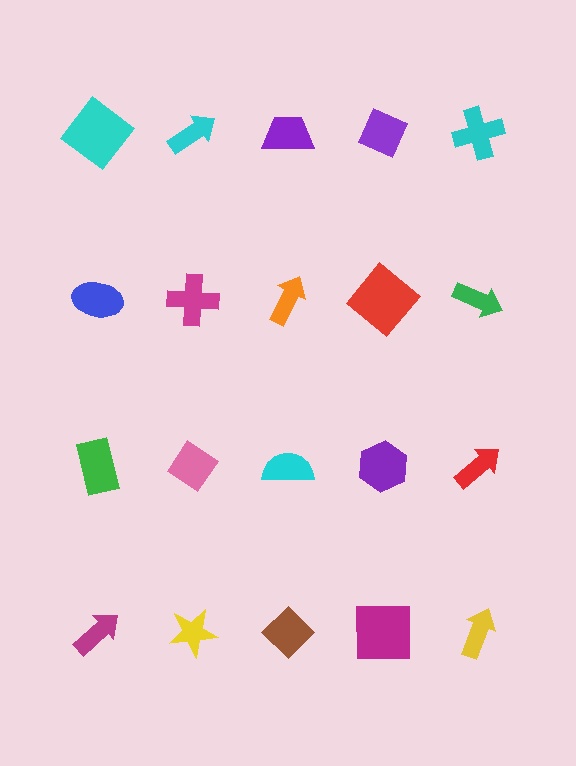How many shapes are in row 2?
5 shapes.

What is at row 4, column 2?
A yellow star.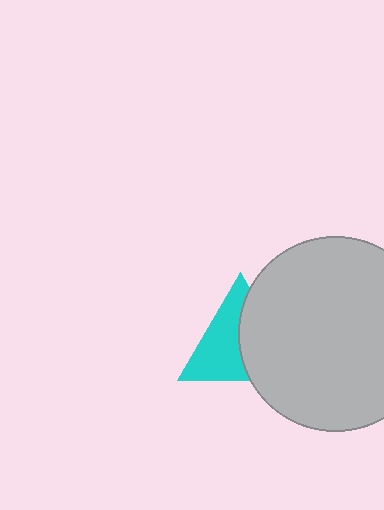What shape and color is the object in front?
The object in front is a light gray circle.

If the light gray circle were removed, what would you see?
You would see the complete cyan triangle.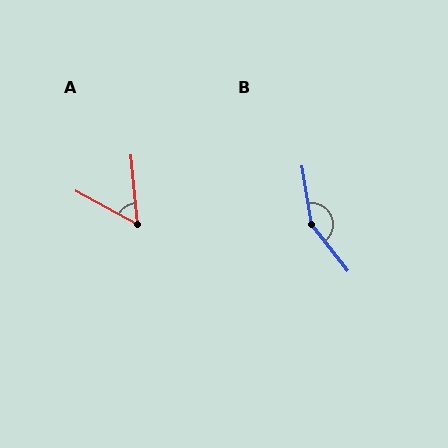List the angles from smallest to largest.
A (56°), B (151°).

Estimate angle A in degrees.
Approximately 56 degrees.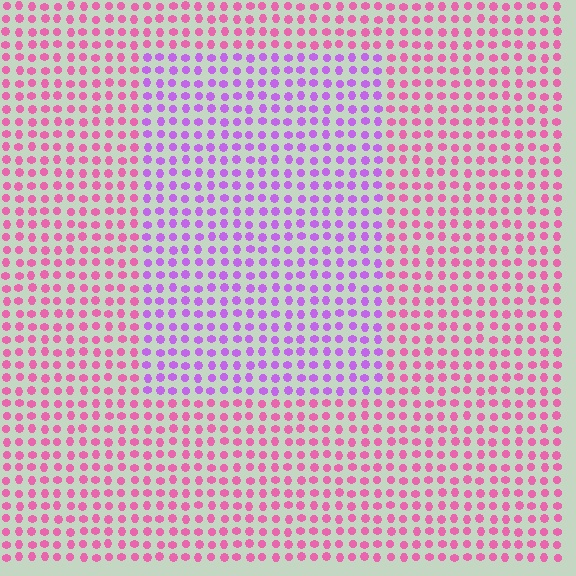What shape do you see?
I see a rectangle.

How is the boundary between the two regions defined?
The boundary is defined purely by a slight shift in hue (about 45 degrees). Spacing, size, and orientation are identical on both sides.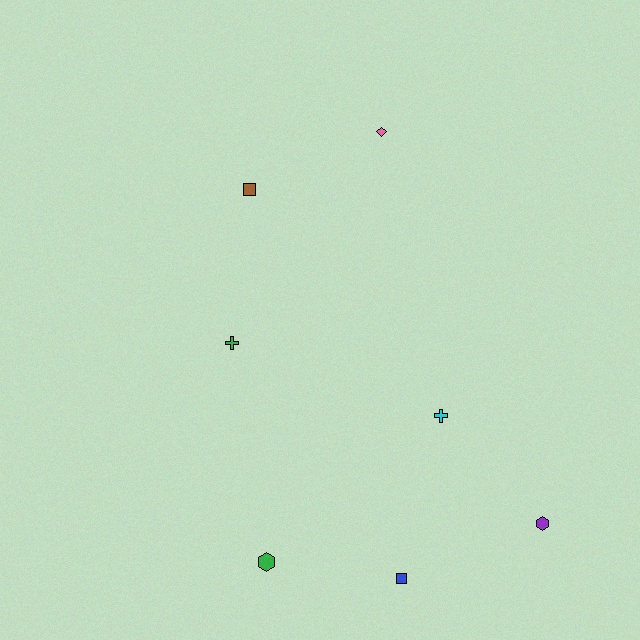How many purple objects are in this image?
There is 1 purple object.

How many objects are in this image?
There are 7 objects.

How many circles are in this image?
There are no circles.